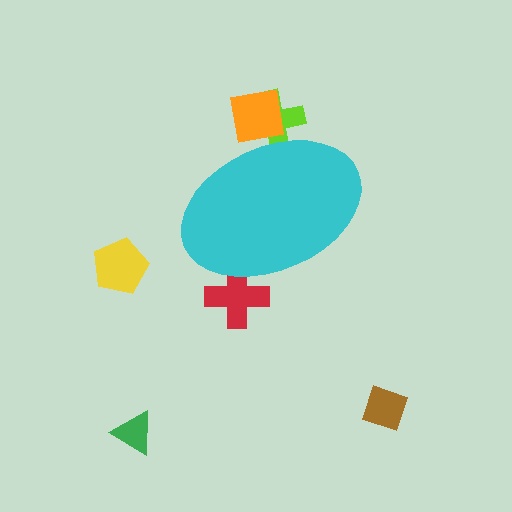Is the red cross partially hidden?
Yes, the red cross is partially hidden behind the cyan ellipse.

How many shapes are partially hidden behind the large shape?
3 shapes are partially hidden.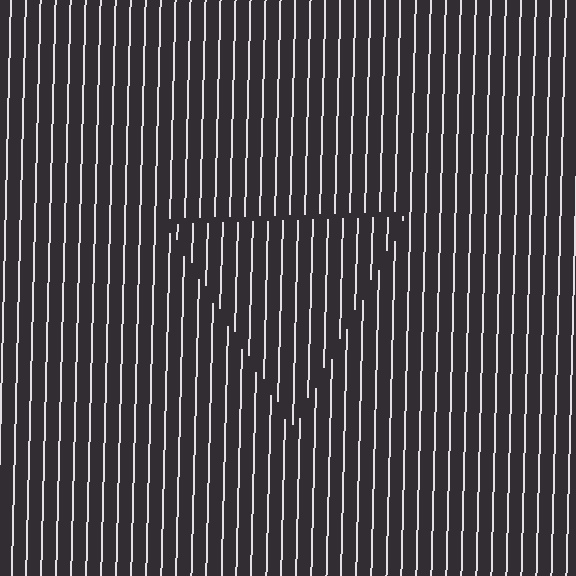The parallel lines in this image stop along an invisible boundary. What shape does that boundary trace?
An illusory triangle. The interior of the shape contains the same grating, shifted by half a period — the contour is defined by the phase discontinuity where line-ends from the inner and outer gratings abut.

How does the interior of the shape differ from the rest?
The interior of the shape contains the same grating, shifted by half a period — the contour is defined by the phase discontinuity where line-ends from the inner and outer gratings abut.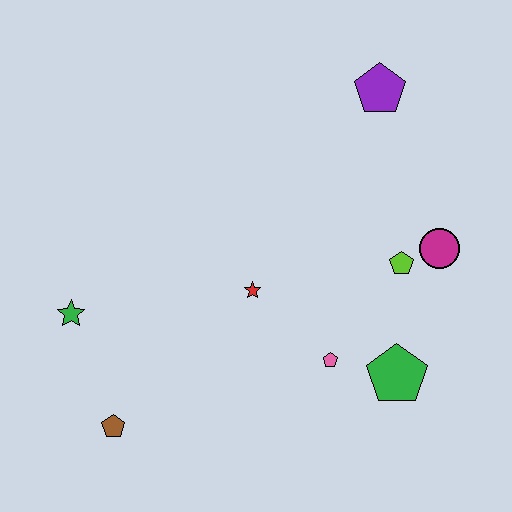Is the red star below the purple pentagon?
Yes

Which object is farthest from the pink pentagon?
The purple pentagon is farthest from the pink pentagon.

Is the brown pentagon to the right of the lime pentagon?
No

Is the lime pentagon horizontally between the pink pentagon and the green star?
No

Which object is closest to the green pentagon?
The pink pentagon is closest to the green pentagon.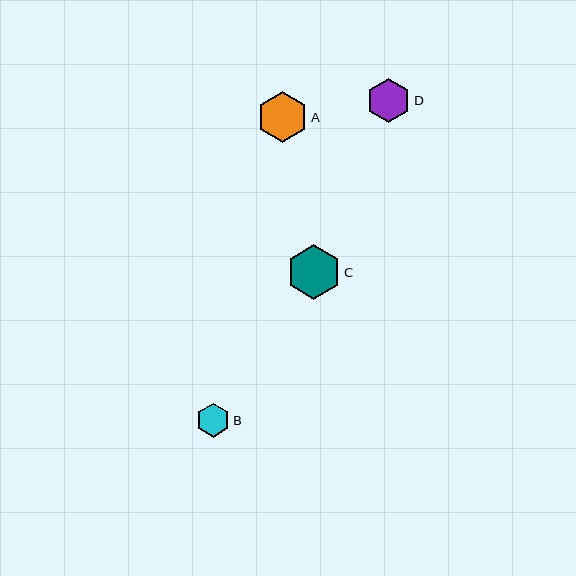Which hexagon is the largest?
Hexagon C is the largest with a size of approximately 54 pixels.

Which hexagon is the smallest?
Hexagon B is the smallest with a size of approximately 34 pixels.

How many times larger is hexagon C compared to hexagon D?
Hexagon C is approximately 1.2 times the size of hexagon D.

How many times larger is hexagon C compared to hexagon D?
Hexagon C is approximately 1.2 times the size of hexagon D.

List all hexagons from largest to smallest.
From largest to smallest: C, A, D, B.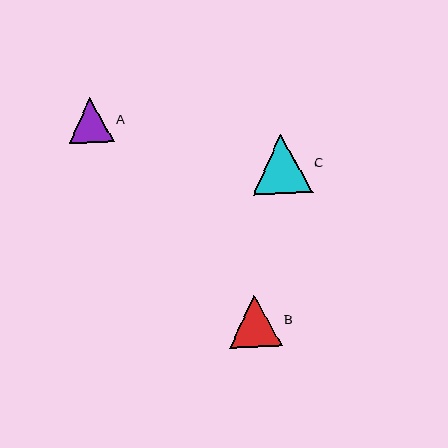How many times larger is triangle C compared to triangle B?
Triangle C is approximately 1.1 times the size of triangle B.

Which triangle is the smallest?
Triangle A is the smallest with a size of approximately 45 pixels.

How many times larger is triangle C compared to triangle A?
Triangle C is approximately 1.3 times the size of triangle A.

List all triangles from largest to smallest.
From largest to smallest: C, B, A.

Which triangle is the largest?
Triangle C is the largest with a size of approximately 60 pixels.